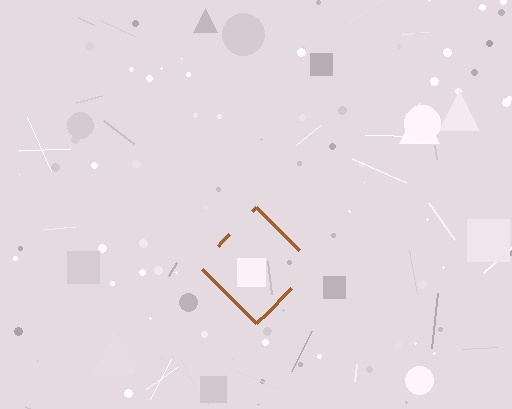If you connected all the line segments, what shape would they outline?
They would outline a diamond.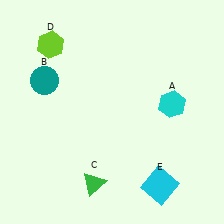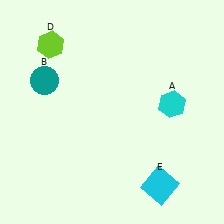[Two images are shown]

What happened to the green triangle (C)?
The green triangle (C) was removed in Image 2. It was in the bottom-left area of Image 1.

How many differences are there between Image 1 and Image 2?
There is 1 difference between the two images.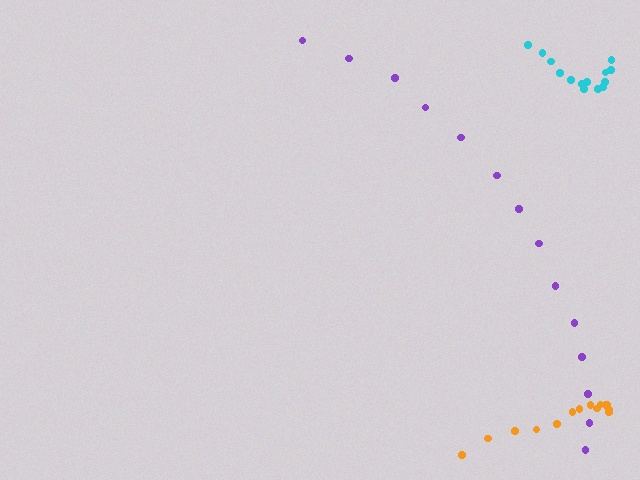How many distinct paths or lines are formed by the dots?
There are 3 distinct paths.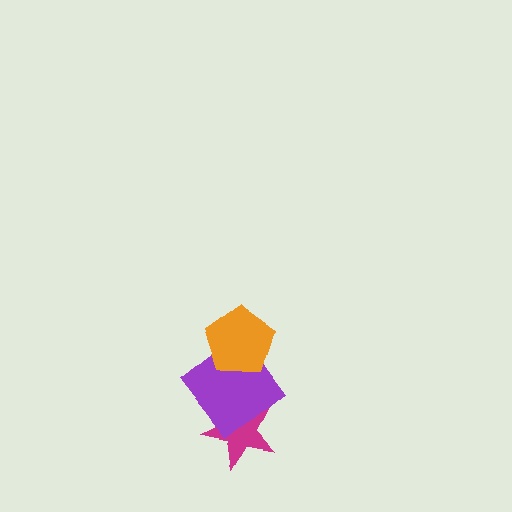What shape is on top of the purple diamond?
The orange pentagon is on top of the purple diamond.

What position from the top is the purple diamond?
The purple diamond is 2nd from the top.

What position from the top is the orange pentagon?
The orange pentagon is 1st from the top.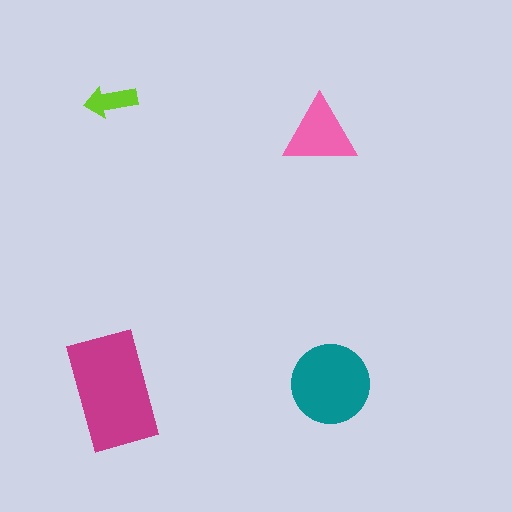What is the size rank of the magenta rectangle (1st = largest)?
1st.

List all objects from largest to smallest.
The magenta rectangle, the teal circle, the pink triangle, the lime arrow.